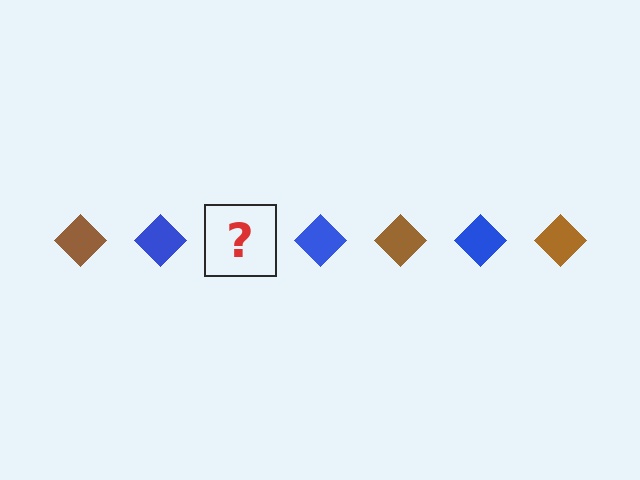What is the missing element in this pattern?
The missing element is a brown diamond.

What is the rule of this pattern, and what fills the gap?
The rule is that the pattern cycles through brown, blue diamonds. The gap should be filled with a brown diamond.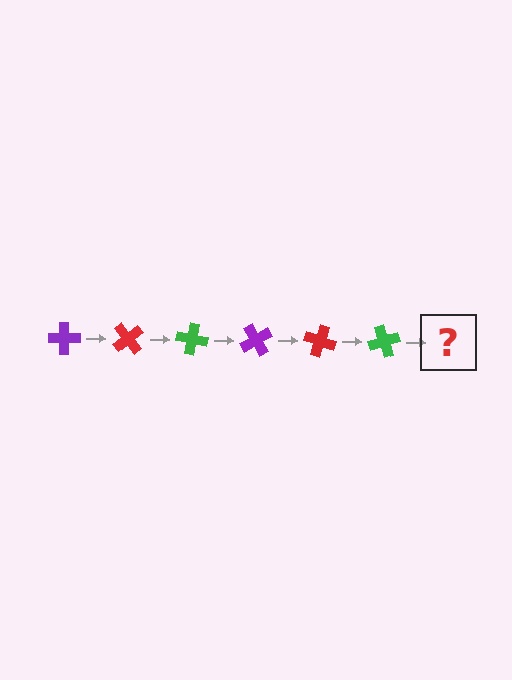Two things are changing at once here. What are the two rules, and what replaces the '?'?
The two rules are that it rotates 50 degrees each step and the color cycles through purple, red, and green. The '?' should be a purple cross, rotated 300 degrees from the start.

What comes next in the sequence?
The next element should be a purple cross, rotated 300 degrees from the start.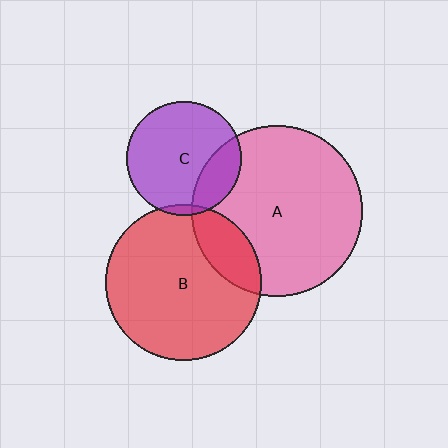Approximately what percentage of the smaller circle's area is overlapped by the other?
Approximately 20%.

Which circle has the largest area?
Circle A (pink).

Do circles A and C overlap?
Yes.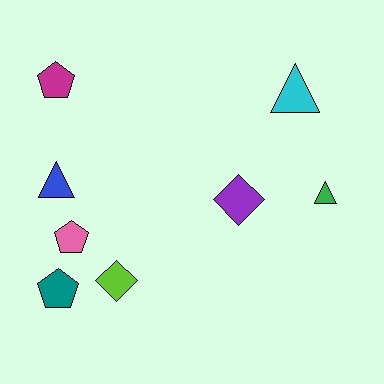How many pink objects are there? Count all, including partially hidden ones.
There is 1 pink object.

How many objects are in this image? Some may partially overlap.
There are 8 objects.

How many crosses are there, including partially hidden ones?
There are no crosses.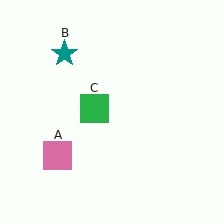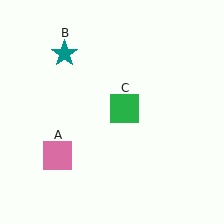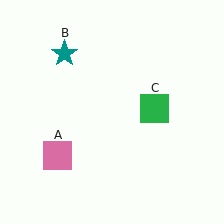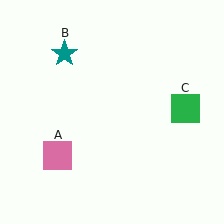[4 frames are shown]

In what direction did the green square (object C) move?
The green square (object C) moved right.